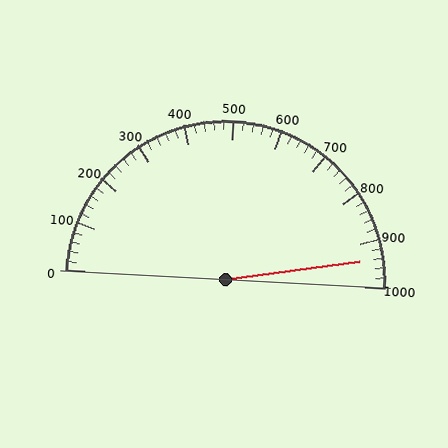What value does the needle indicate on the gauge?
The needle indicates approximately 940.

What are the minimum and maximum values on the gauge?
The gauge ranges from 0 to 1000.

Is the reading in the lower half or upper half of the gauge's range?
The reading is in the upper half of the range (0 to 1000).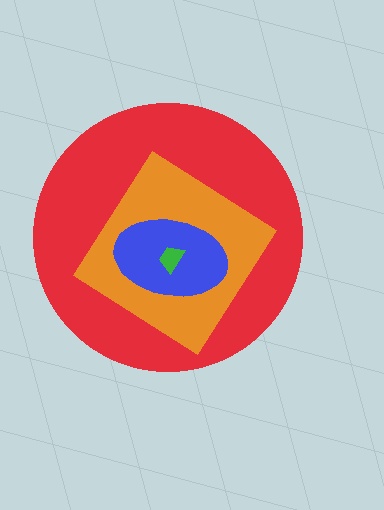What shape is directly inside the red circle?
The orange diamond.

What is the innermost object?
The green trapezoid.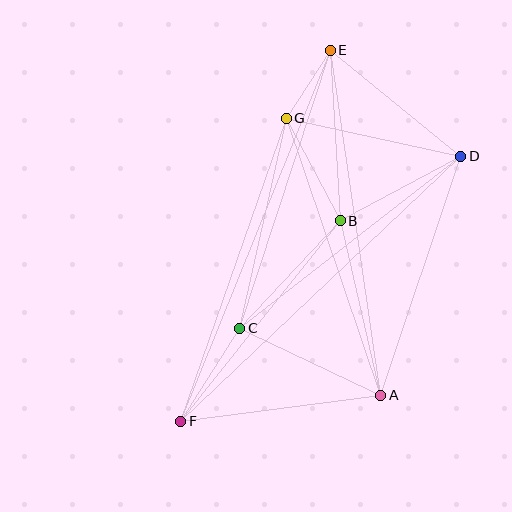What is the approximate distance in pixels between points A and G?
The distance between A and G is approximately 292 pixels.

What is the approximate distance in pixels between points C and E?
The distance between C and E is approximately 293 pixels.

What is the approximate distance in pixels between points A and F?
The distance between A and F is approximately 202 pixels.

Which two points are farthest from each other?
Points E and F are farthest from each other.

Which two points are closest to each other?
Points E and G are closest to each other.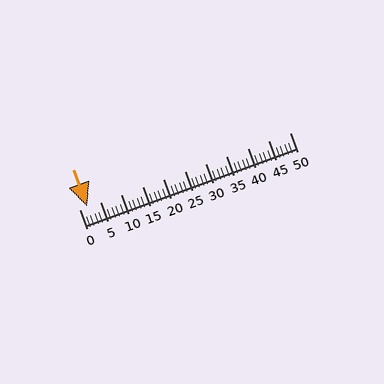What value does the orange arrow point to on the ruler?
The orange arrow points to approximately 2.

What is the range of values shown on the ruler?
The ruler shows values from 0 to 50.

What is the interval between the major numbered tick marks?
The major tick marks are spaced 5 units apart.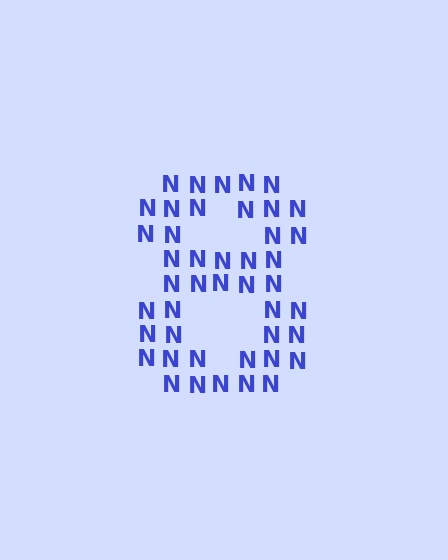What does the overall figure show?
The overall figure shows the digit 8.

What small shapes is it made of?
It is made of small letter N's.